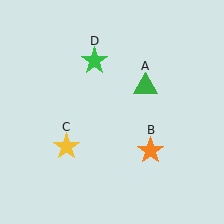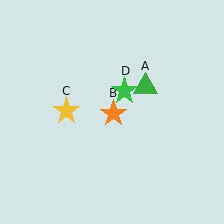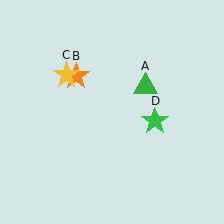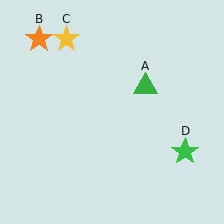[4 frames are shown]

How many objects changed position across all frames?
3 objects changed position: orange star (object B), yellow star (object C), green star (object D).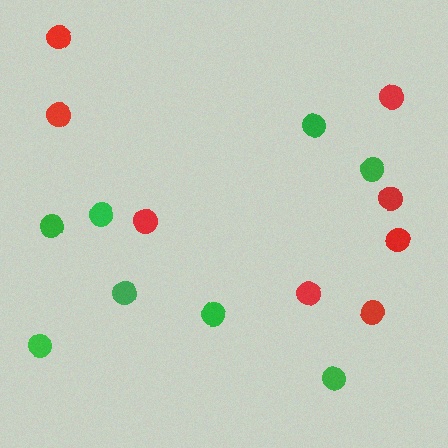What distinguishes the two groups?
There are 2 groups: one group of green circles (8) and one group of red circles (8).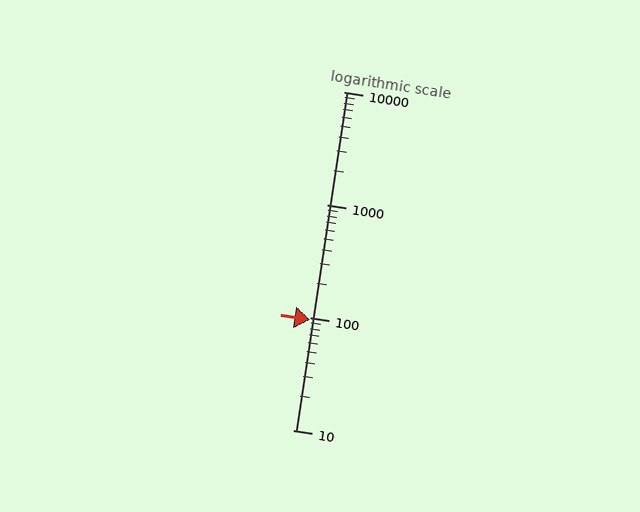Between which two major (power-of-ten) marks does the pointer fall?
The pointer is between 10 and 100.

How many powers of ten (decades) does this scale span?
The scale spans 3 decades, from 10 to 10000.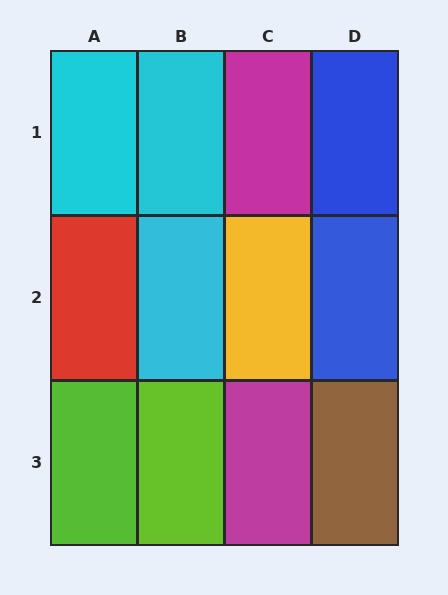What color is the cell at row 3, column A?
Lime.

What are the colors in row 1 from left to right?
Cyan, cyan, magenta, blue.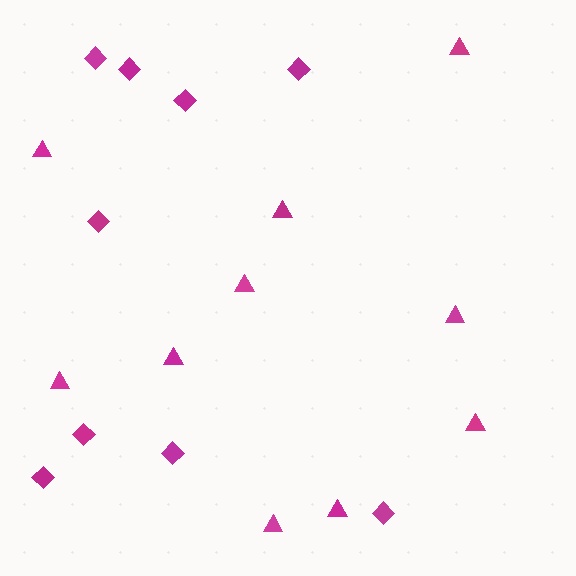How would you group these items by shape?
There are 2 groups: one group of triangles (10) and one group of diamonds (9).